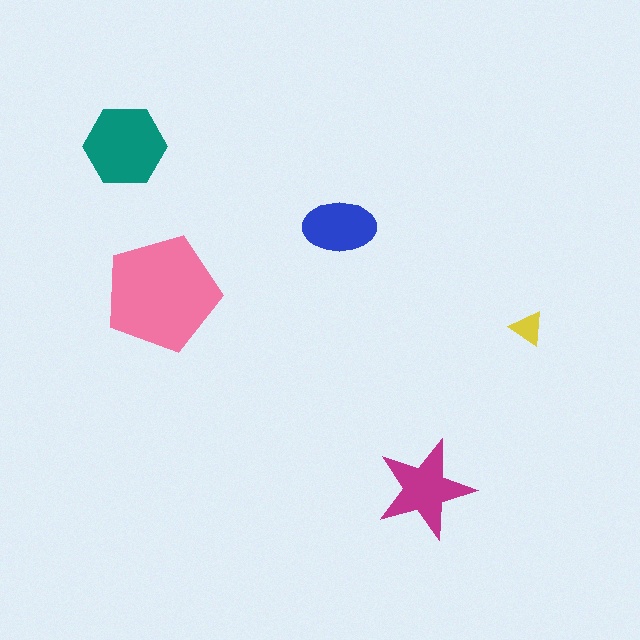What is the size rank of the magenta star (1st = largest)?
3rd.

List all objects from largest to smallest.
The pink pentagon, the teal hexagon, the magenta star, the blue ellipse, the yellow triangle.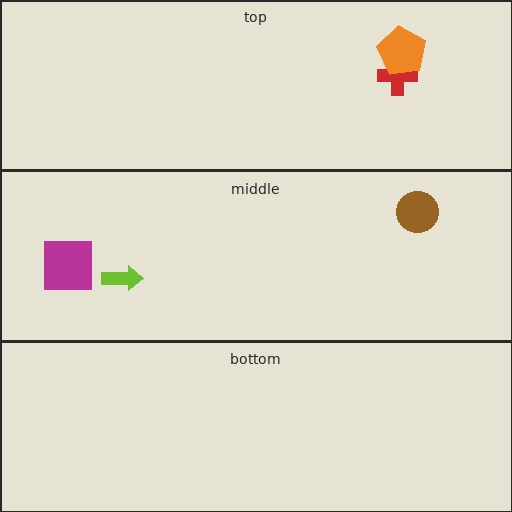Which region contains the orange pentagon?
The top region.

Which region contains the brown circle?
The middle region.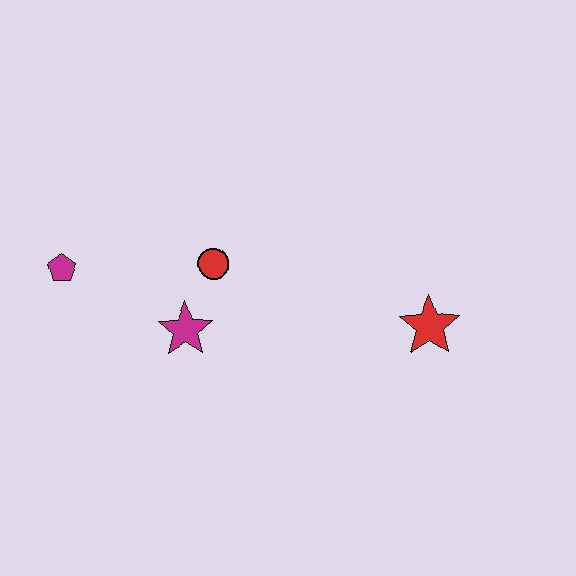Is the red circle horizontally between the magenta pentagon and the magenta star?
No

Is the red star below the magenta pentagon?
Yes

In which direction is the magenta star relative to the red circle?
The magenta star is below the red circle.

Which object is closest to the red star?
The red circle is closest to the red star.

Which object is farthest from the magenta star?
The red star is farthest from the magenta star.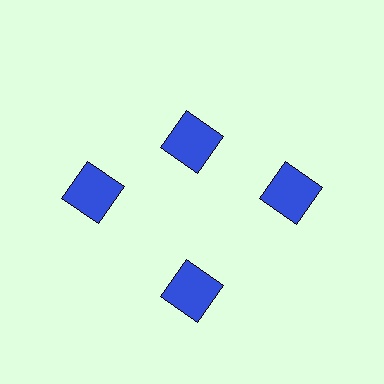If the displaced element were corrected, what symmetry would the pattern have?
It would have 4-fold rotational symmetry — the pattern would map onto itself every 90 degrees.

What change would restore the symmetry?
The symmetry would be restored by moving it outward, back onto the ring so that all 4 squares sit at equal angles and equal distance from the center.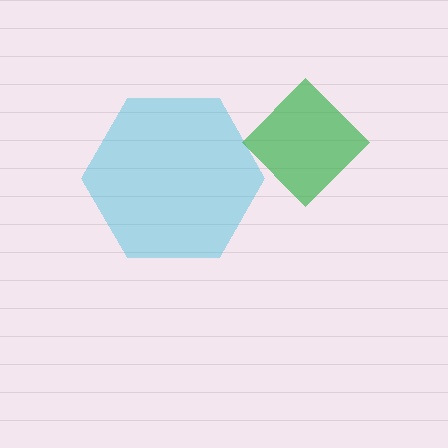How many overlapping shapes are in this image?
There are 2 overlapping shapes in the image.